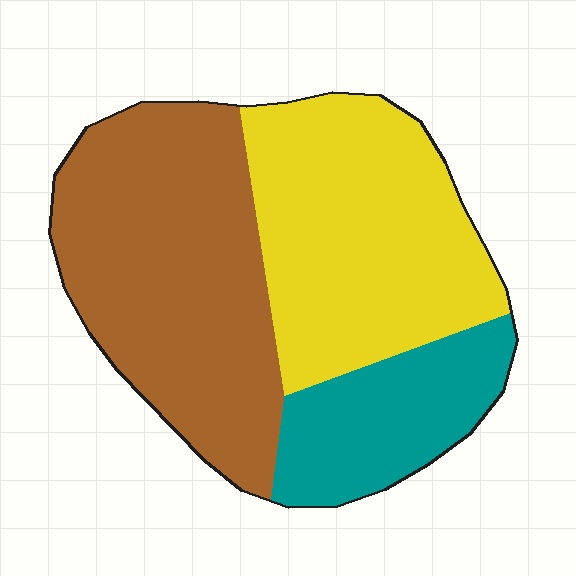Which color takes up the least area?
Teal, at roughly 20%.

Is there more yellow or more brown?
Brown.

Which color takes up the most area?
Brown, at roughly 45%.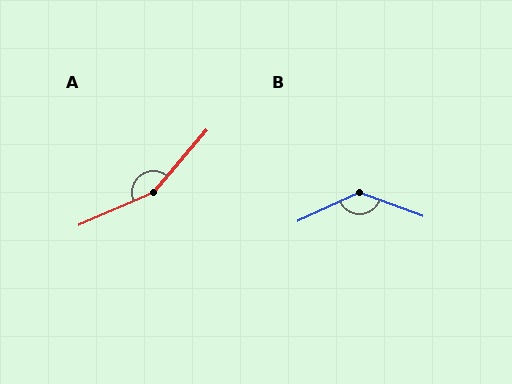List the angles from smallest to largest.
B (134°), A (154°).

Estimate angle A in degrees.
Approximately 154 degrees.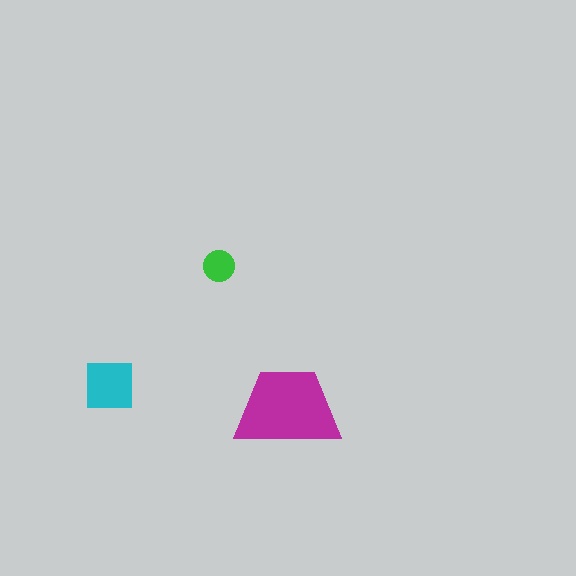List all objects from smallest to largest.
The green circle, the cyan square, the magenta trapezoid.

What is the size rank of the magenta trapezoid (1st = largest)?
1st.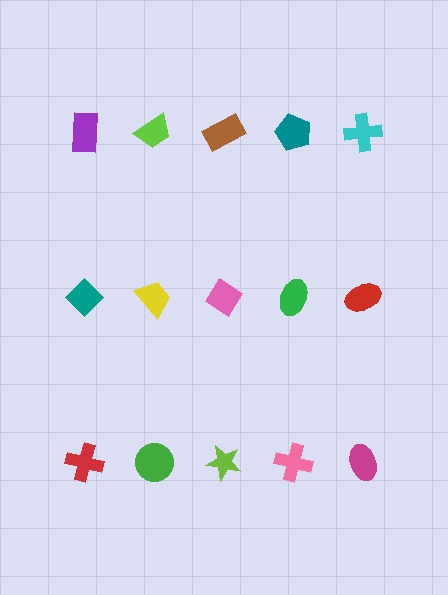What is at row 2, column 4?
A green ellipse.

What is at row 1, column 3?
A brown rectangle.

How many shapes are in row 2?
5 shapes.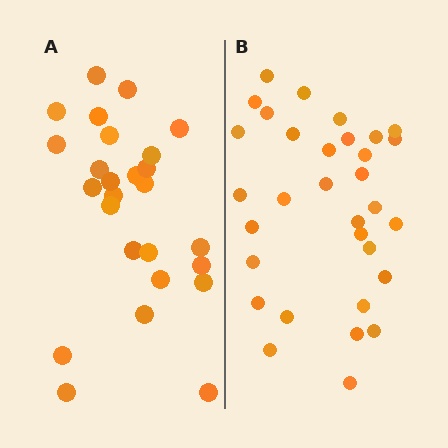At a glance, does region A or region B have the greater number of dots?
Region B (the right region) has more dots.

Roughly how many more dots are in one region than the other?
Region B has about 6 more dots than region A.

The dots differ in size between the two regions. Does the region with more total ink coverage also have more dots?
No. Region A has more total ink coverage because its dots are larger, but region B actually contains more individual dots. Total area can be misleading — the number of items is what matters here.